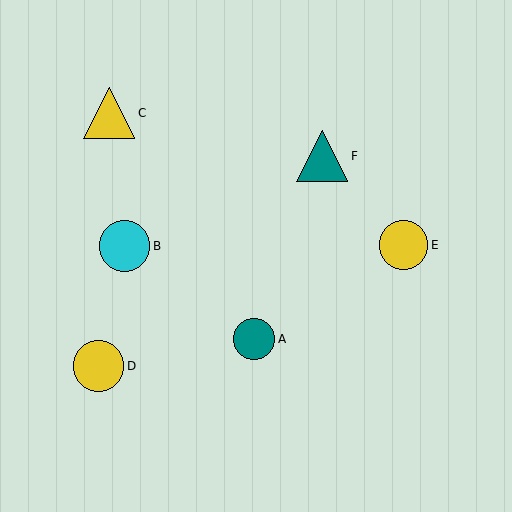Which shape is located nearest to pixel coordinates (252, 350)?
The teal circle (labeled A) at (254, 339) is nearest to that location.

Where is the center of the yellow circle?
The center of the yellow circle is at (98, 366).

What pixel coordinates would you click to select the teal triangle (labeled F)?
Click at (322, 156) to select the teal triangle F.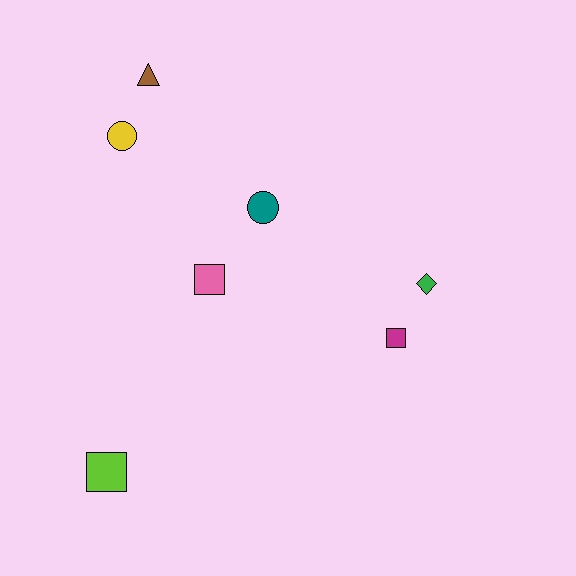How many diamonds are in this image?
There is 1 diamond.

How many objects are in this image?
There are 7 objects.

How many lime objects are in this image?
There is 1 lime object.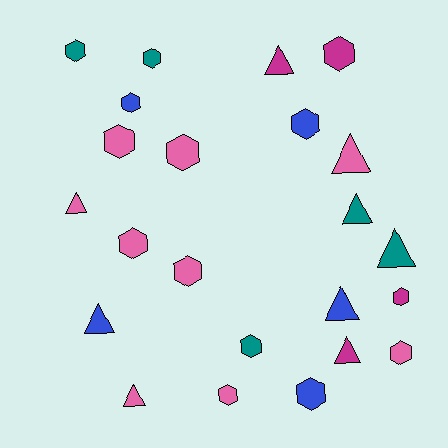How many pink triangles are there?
There are 3 pink triangles.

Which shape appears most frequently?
Hexagon, with 14 objects.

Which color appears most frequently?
Pink, with 9 objects.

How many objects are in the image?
There are 23 objects.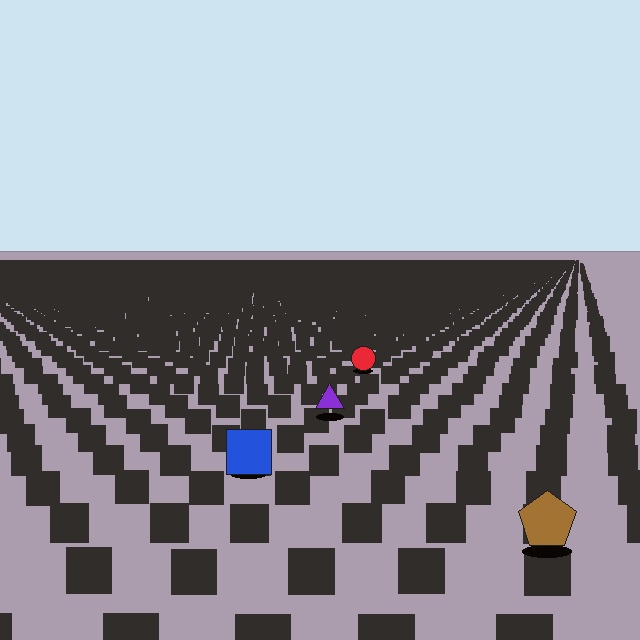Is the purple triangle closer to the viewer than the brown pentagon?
No. The brown pentagon is closer — you can tell from the texture gradient: the ground texture is coarser near it.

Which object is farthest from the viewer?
The red circle is farthest from the viewer. It appears smaller and the ground texture around it is denser.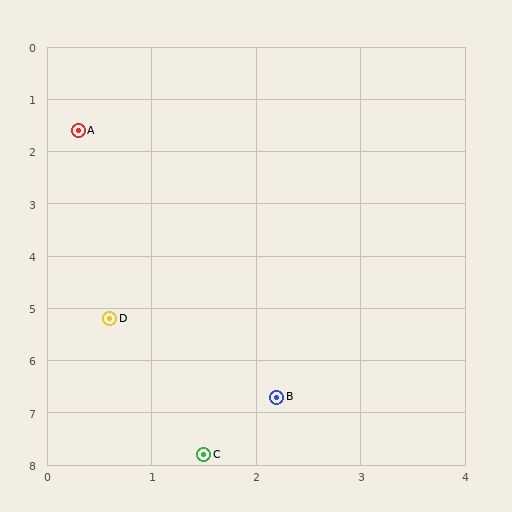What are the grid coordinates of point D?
Point D is at approximately (0.6, 5.2).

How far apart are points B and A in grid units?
Points B and A are about 5.4 grid units apart.